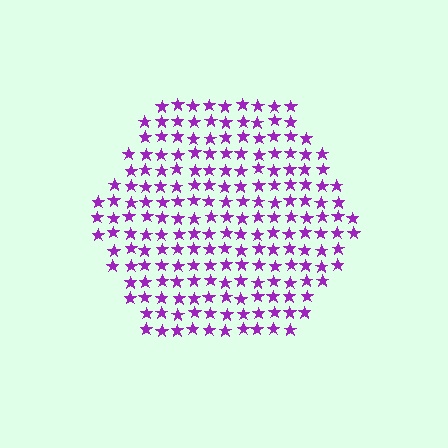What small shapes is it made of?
It is made of small stars.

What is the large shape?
The large shape is a hexagon.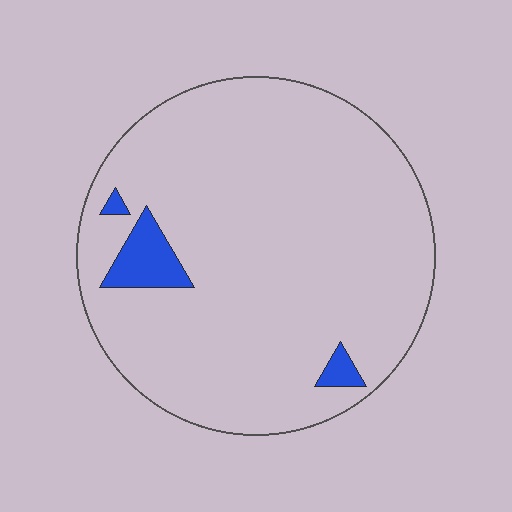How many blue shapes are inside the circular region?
3.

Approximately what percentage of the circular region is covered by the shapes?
Approximately 5%.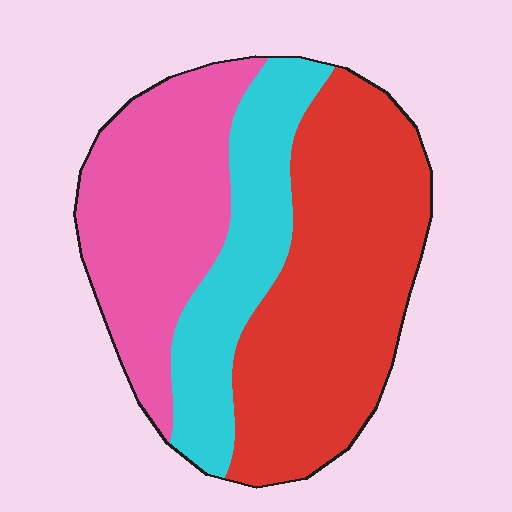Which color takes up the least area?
Cyan, at roughly 25%.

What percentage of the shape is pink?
Pink covers roughly 30% of the shape.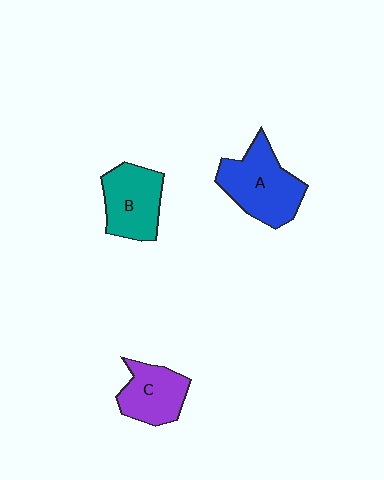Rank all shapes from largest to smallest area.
From largest to smallest: A (blue), B (teal), C (purple).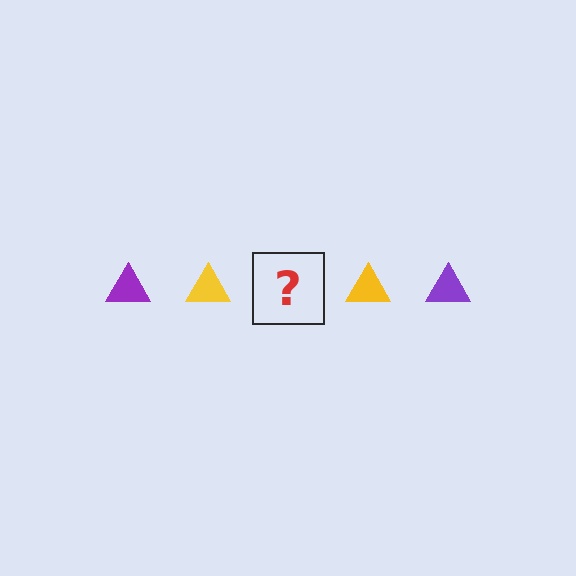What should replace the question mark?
The question mark should be replaced with a purple triangle.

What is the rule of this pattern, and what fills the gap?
The rule is that the pattern cycles through purple, yellow triangles. The gap should be filled with a purple triangle.